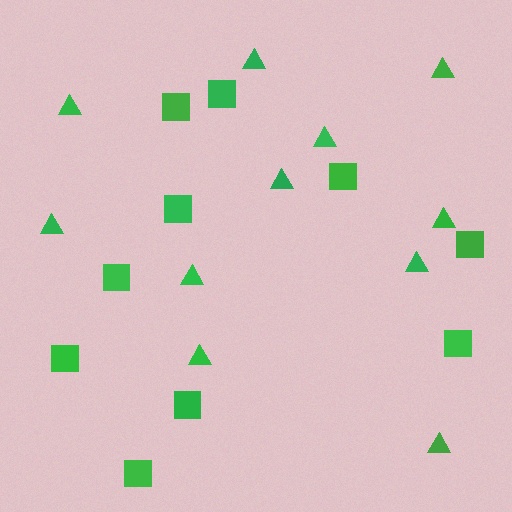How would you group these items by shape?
There are 2 groups: one group of triangles (11) and one group of squares (10).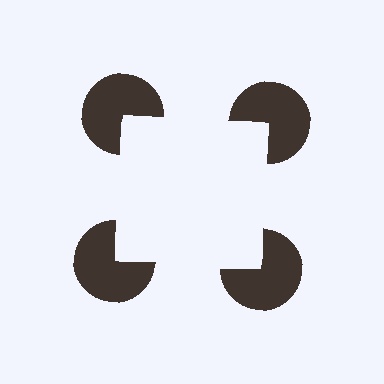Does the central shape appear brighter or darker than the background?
It typically appears slightly brighter than the background, even though no actual brightness change is drawn.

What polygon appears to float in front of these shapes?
An illusory square — its edges are inferred from the aligned wedge cuts in the pac-man discs, not physically drawn.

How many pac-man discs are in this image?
There are 4 — one at each vertex of the illusory square.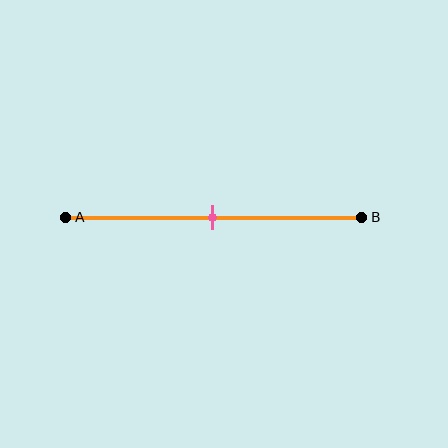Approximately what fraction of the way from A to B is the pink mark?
The pink mark is approximately 50% of the way from A to B.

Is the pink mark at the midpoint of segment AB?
Yes, the mark is approximately at the midpoint.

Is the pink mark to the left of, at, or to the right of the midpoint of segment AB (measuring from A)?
The pink mark is approximately at the midpoint of segment AB.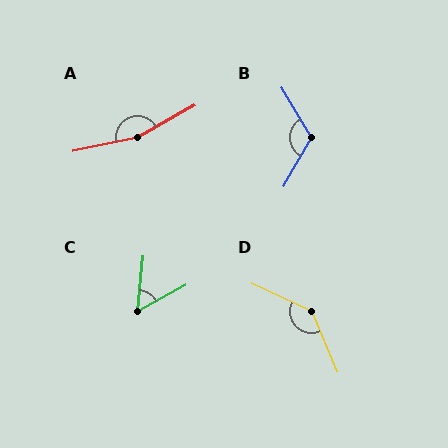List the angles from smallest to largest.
C (55°), B (119°), D (137°), A (163°).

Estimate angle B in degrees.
Approximately 119 degrees.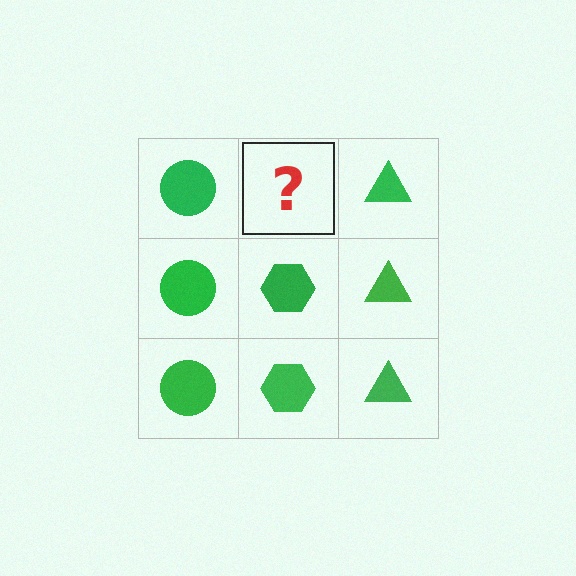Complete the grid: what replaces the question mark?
The question mark should be replaced with a green hexagon.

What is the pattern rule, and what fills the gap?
The rule is that each column has a consistent shape. The gap should be filled with a green hexagon.